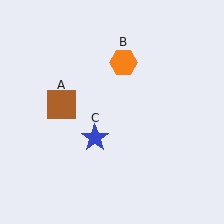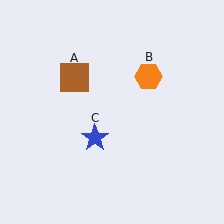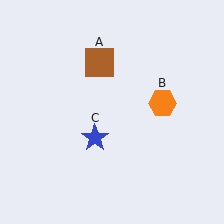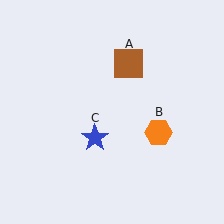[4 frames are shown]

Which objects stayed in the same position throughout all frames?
Blue star (object C) remained stationary.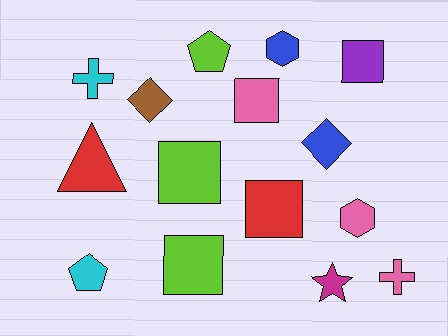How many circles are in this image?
There are no circles.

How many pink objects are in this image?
There are 3 pink objects.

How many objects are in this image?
There are 15 objects.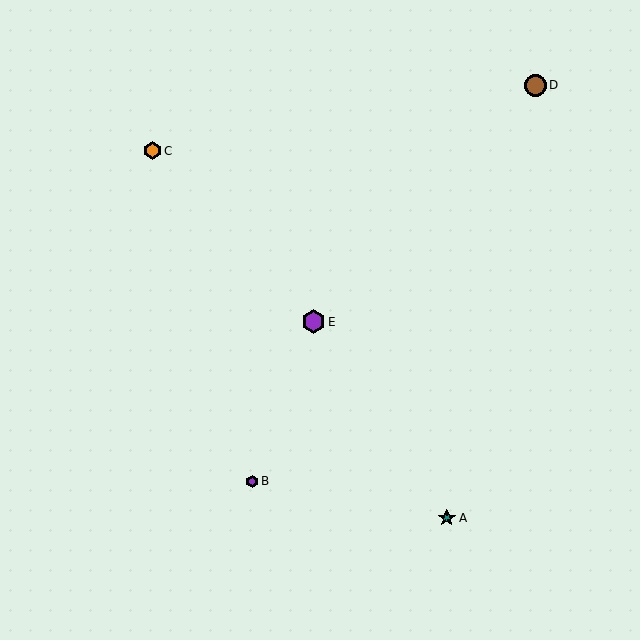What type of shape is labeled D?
Shape D is a brown circle.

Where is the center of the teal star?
The center of the teal star is at (447, 518).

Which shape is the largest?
The purple hexagon (labeled E) is the largest.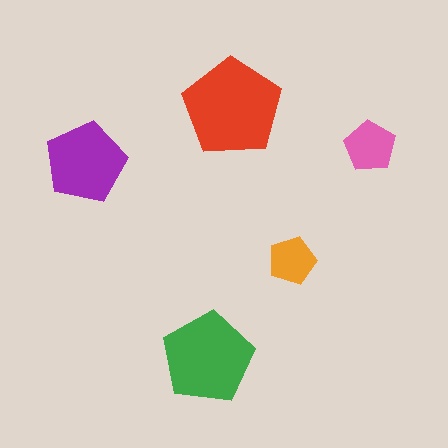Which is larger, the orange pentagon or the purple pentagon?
The purple one.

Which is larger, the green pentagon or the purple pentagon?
The green one.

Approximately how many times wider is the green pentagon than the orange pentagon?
About 2 times wider.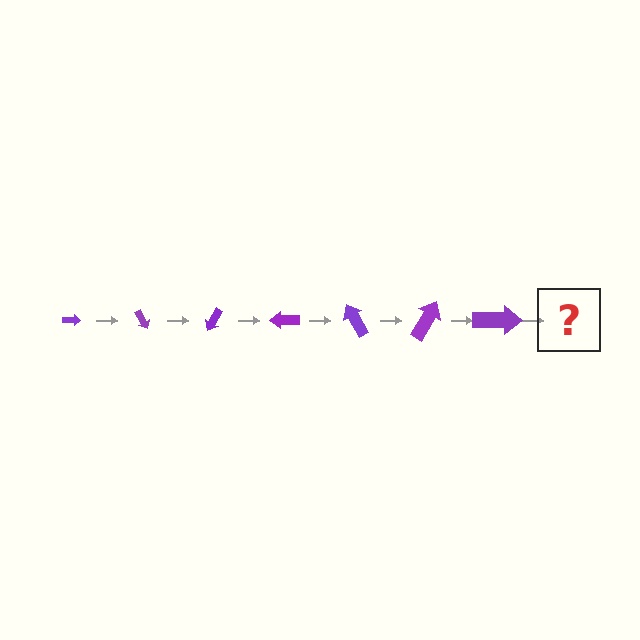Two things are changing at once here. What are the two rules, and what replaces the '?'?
The two rules are that the arrow grows larger each step and it rotates 60 degrees each step. The '?' should be an arrow, larger than the previous one and rotated 420 degrees from the start.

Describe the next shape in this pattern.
It should be an arrow, larger than the previous one and rotated 420 degrees from the start.